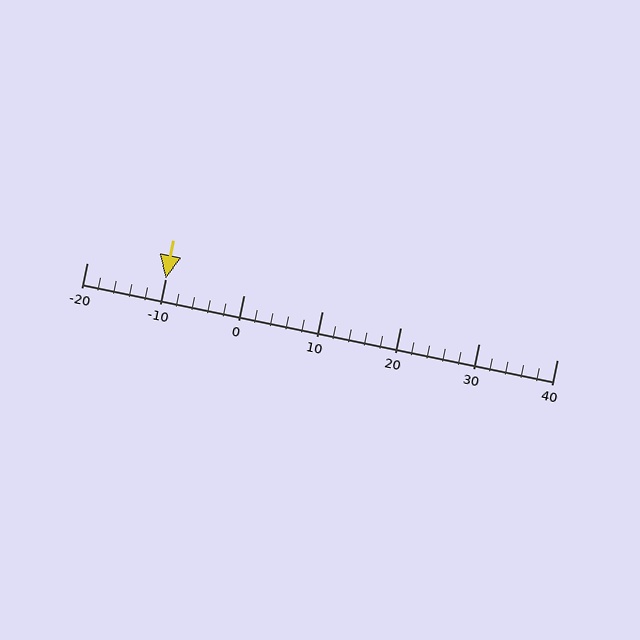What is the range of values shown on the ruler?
The ruler shows values from -20 to 40.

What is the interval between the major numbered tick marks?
The major tick marks are spaced 10 units apart.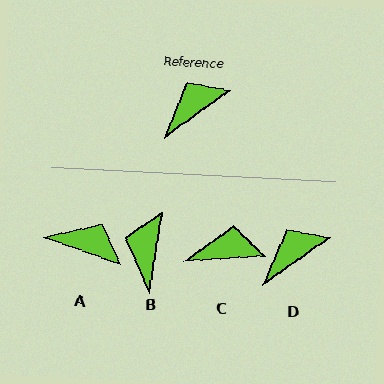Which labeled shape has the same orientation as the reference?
D.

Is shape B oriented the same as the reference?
No, it is off by about 45 degrees.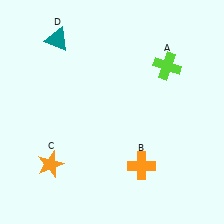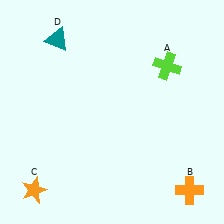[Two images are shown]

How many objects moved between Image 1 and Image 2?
2 objects moved between the two images.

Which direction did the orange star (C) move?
The orange star (C) moved down.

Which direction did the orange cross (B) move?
The orange cross (B) moved right.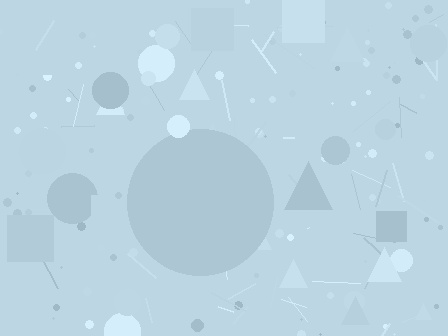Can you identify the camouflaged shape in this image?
The camouflaged shape is a circle.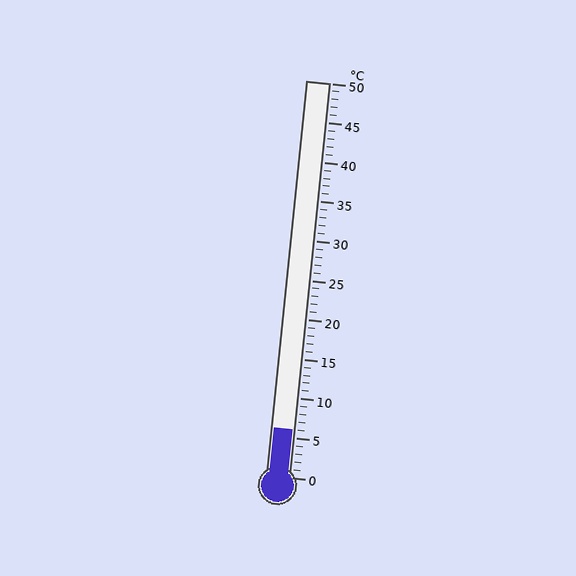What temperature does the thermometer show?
The thermometer shows approximately 6°C.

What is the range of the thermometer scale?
The thermometer scale ranges from 0°C to 50°C.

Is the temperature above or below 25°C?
The temperature is below 25°C.